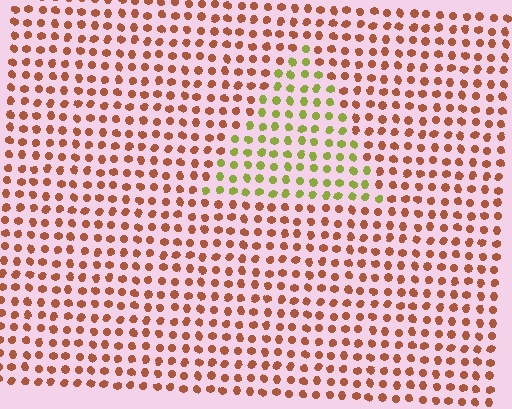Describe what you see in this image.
The image is filled with small brown elements in a uniform arrangement. A triangle-shaped region is visible where the elements are tinted to a slightly different hue, forming a subtle color boundary.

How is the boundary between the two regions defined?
The boundary is defined purely by a slight shift in hue (about 64 degrees). Spacing, size, and orientation are identical on both sides.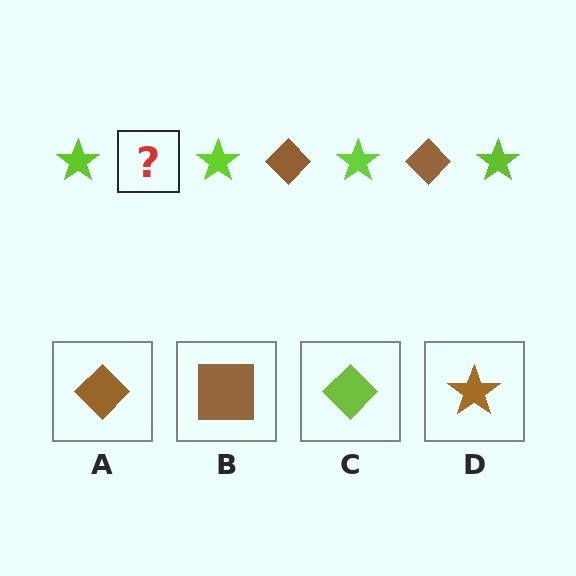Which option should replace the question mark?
Option A.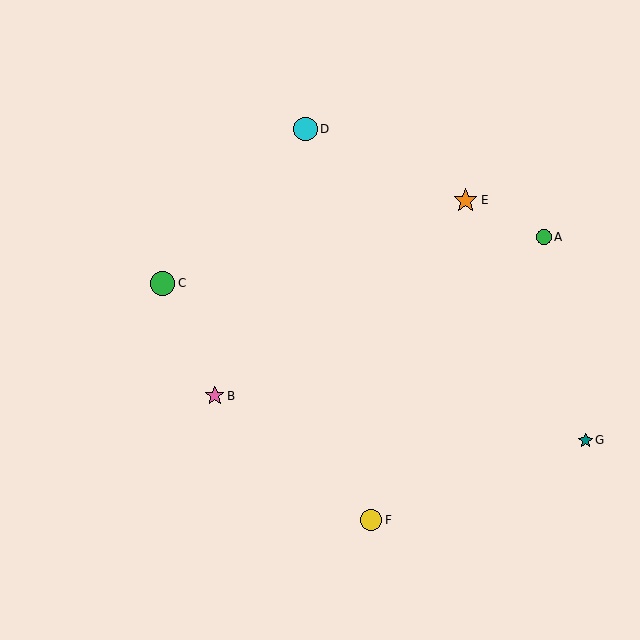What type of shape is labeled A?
Shape A is a green circle.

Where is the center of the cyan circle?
The center of the cyan circle is at (305, 129).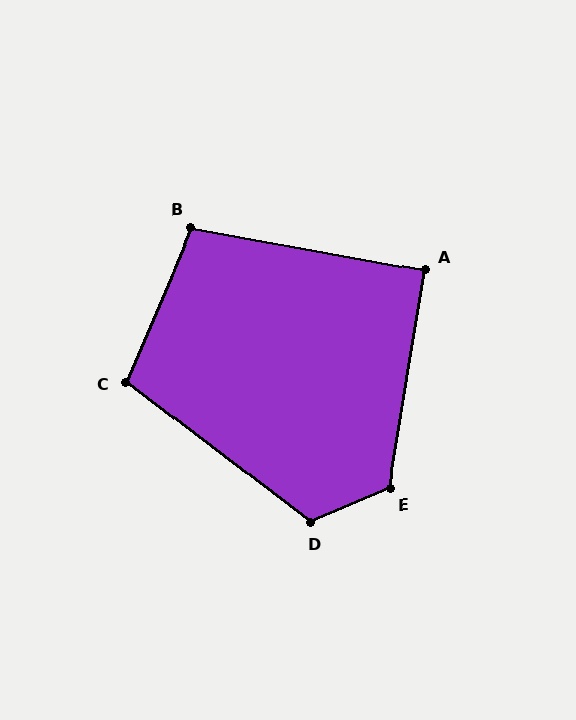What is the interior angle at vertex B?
Approximately 103 degrees (obtuse).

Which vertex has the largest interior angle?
E, at approximately 122 degrees.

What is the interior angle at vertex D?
Approximately 120 degrees (obtuse).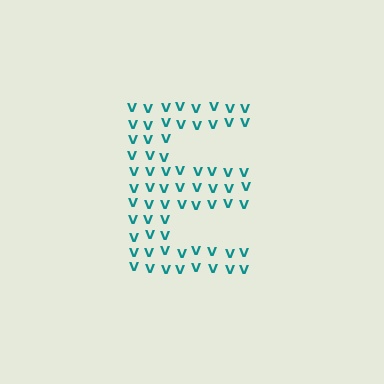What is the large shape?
The large shape is the letter E.